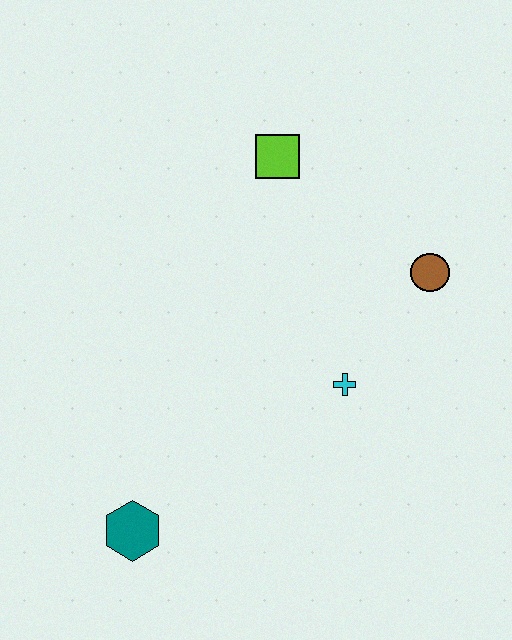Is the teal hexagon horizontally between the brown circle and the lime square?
No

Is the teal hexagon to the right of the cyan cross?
No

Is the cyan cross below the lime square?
Yes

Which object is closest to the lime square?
The brown circle is closest to the lime square.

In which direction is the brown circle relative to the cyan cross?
The brown circle is above the cyan cross.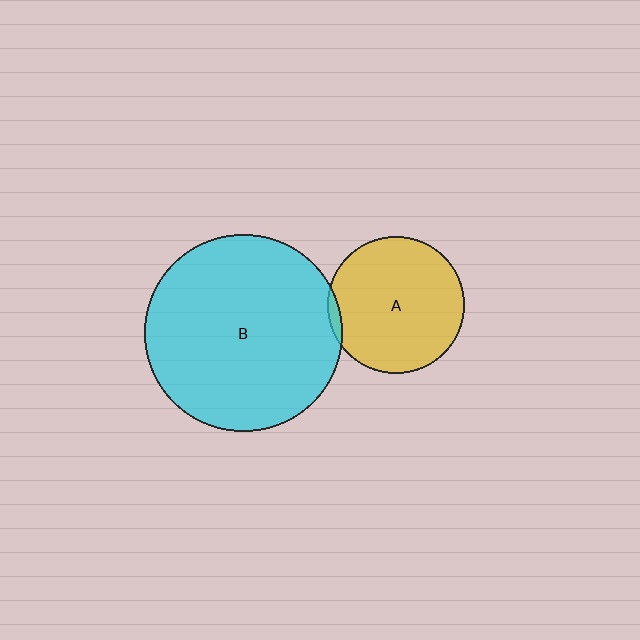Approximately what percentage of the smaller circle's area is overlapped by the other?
Approximately 5%.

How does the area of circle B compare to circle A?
Approximately 2.1 times.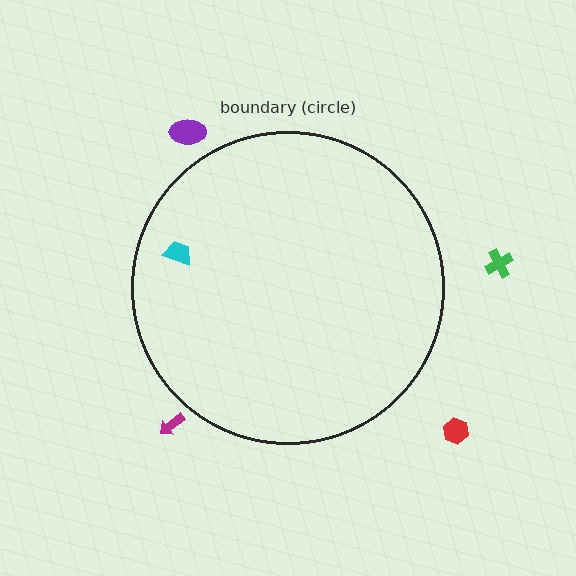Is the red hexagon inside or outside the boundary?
Outside.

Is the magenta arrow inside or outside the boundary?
Outside.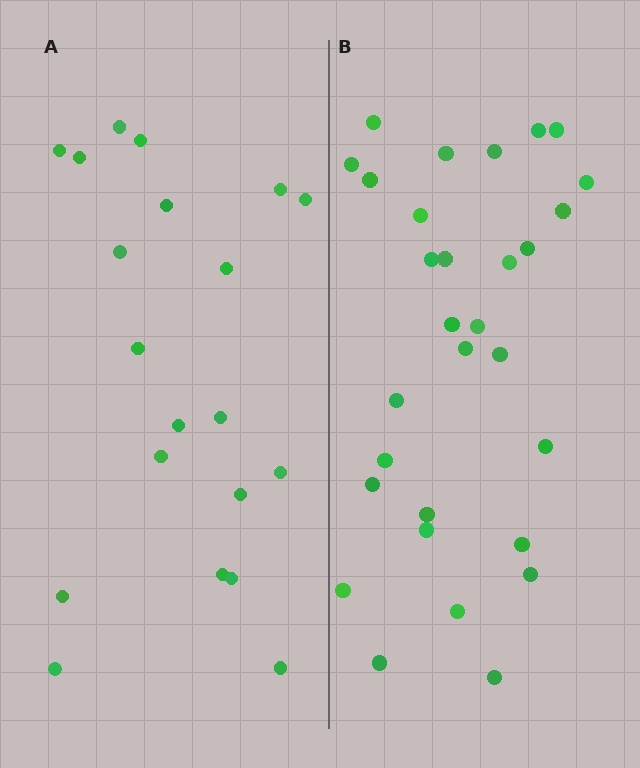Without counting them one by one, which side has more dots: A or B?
Region B (the right region) has more dots.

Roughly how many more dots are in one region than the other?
Region B has roughly 10 or so more dots than region A.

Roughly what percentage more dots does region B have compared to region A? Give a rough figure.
About 50% more.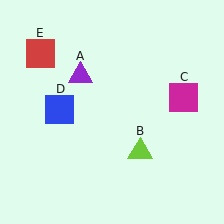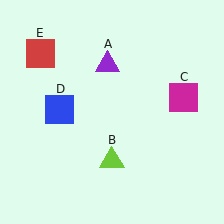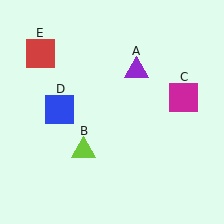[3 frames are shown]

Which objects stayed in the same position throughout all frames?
Magenta square (object C) and blue square (object D) and red square (object E) remained stationary.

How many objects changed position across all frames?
2 objects changed position: purple triangle (object A), lime triangle (object B).